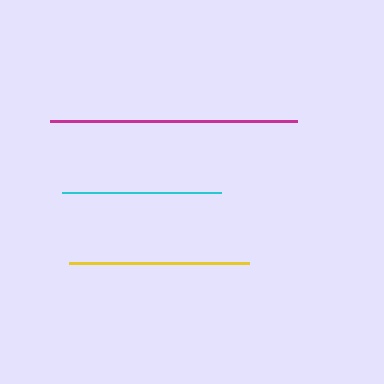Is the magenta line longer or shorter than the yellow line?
The magenta line is longer than the yellow line.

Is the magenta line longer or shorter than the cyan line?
The magenta line is longer than the cyan line.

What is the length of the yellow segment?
The yellow segment is approximately 179 pixels long.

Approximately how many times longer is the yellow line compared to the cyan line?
The yellow line is approximately 1.1 times the length of the cyan line.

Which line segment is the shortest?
The cyan line is the shortest at approximately 160 pixels.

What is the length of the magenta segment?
The magenta segment is approximately 246 pixels long.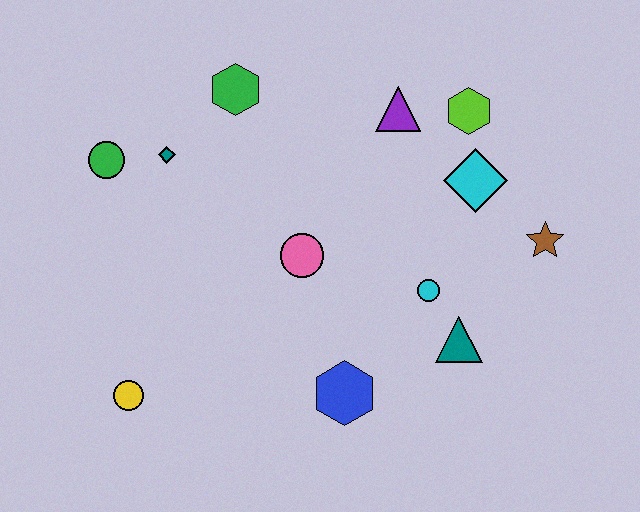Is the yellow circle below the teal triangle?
Yes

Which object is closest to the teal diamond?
The green circle is closest to the teal diamond.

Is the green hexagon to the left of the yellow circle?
No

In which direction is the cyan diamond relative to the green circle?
The cyan diamond is to the right of the green circle.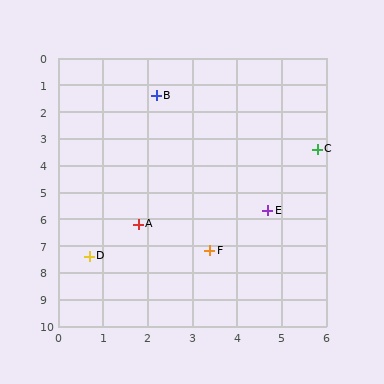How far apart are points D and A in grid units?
Points D and A are about 1.6 grid units apart.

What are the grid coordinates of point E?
Point E is at approximately (4.7, 5.7).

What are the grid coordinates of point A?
Point A is at approximately (1.8, 6.2).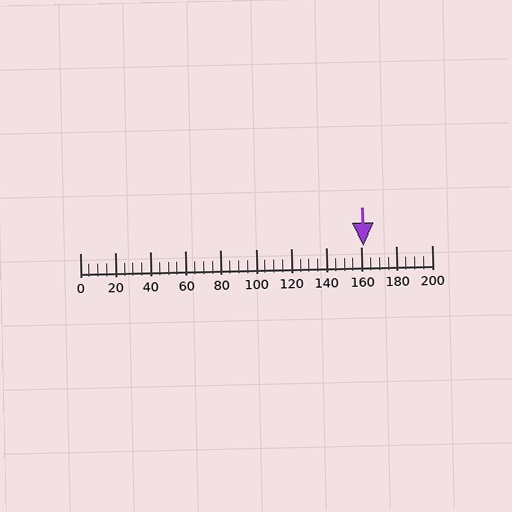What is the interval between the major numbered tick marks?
The major tick marks are spaced 20 units apart.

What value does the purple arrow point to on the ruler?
The purple arrow points to approximately 161.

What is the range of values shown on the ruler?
The ruler shows values from 0 to 200.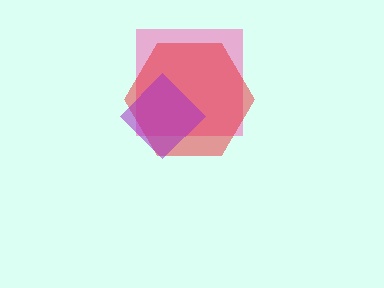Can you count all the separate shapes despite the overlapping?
Yes, there are 3 separate shapes.